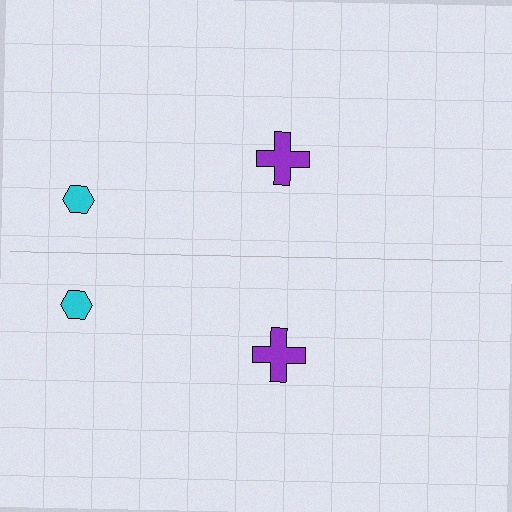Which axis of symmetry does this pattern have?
The pattern has a horizontal axis of symmetry running through the center of the image.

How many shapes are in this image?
There are 4 shapes in this image.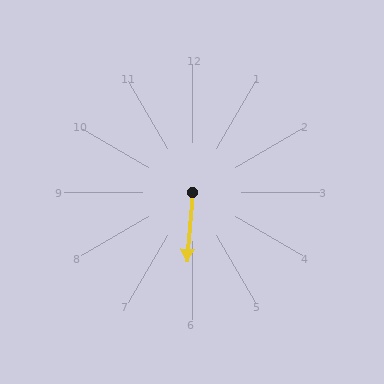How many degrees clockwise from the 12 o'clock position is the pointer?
Approximately 185 degrees.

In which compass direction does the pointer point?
South.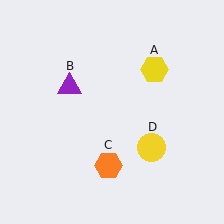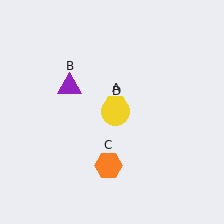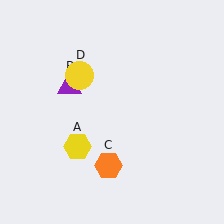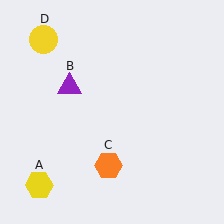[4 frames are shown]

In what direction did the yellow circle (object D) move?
The yellow circle (object D) moved up and to the left.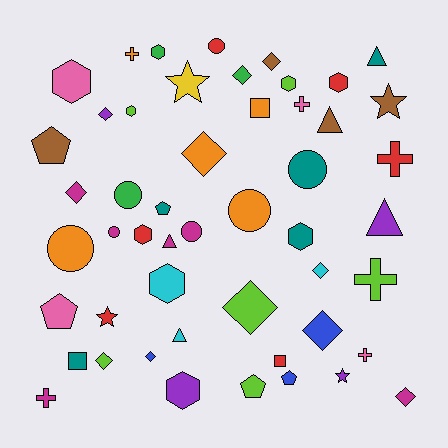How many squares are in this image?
There are 3 squares.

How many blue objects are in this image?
There are 3 blue objects.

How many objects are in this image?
There are 50 objects.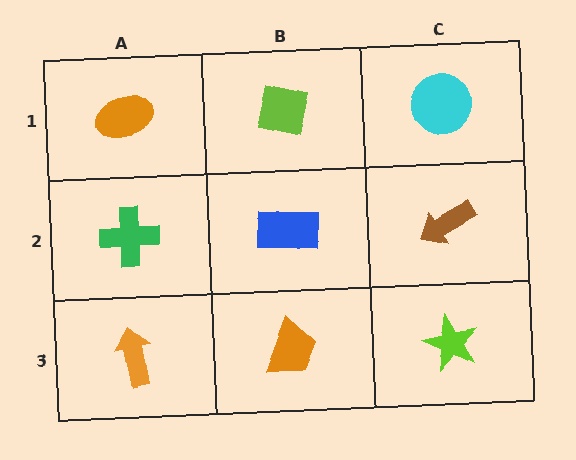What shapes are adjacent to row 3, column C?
A brown arrow (row 2, column C), an orange trapezoid (row 3, column B).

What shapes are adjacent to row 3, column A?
A green cross (row 2, column A), an orange trapezoid (row 3, column B).